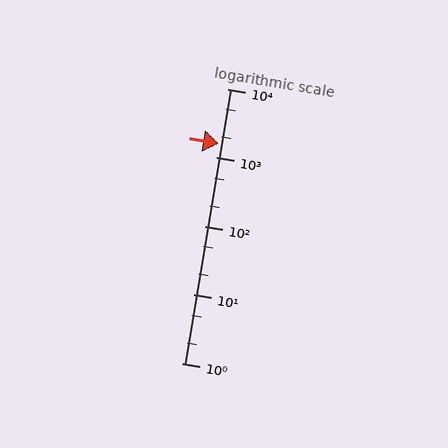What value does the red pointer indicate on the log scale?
The pointer indicates approximately 1600.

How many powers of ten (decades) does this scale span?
The scale spans 4 decades, from 1 to 10000.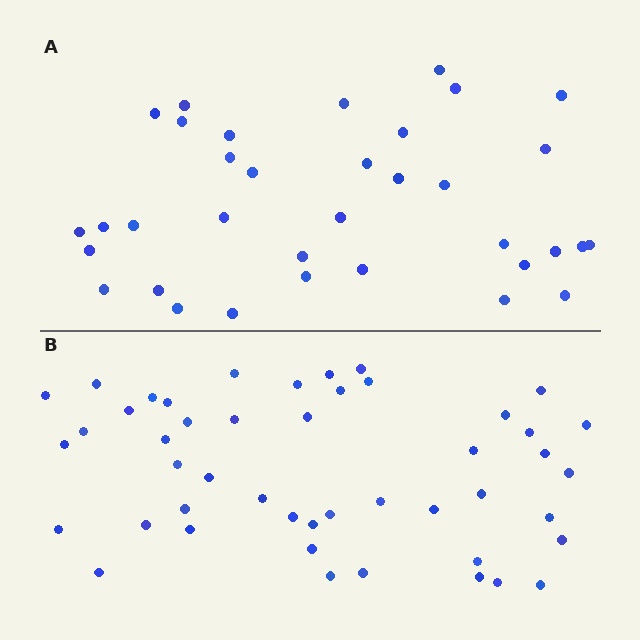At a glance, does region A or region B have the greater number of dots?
Region B (the bottom region) has more dots.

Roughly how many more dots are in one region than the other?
Region B has roughly 12 or so more dots than region A.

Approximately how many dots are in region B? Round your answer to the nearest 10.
About 50 dots. (The exact count is 47, which rounds to 50.)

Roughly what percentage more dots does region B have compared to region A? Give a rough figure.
About 35% more.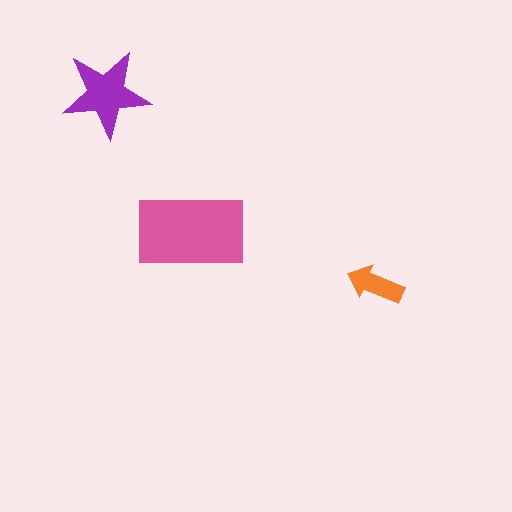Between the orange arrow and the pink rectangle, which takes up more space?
The pink rectangle.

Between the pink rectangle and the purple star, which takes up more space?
The pink rectangle.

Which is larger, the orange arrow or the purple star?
The purple star.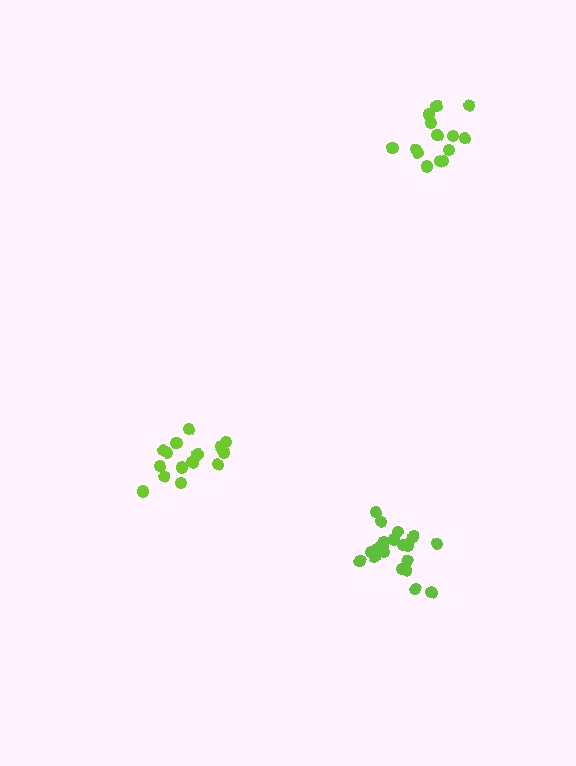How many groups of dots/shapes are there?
There are 3 groups.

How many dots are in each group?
Group 1: 20 dots, Group 2: 14 dots, Group 3: 16 dots (50 total).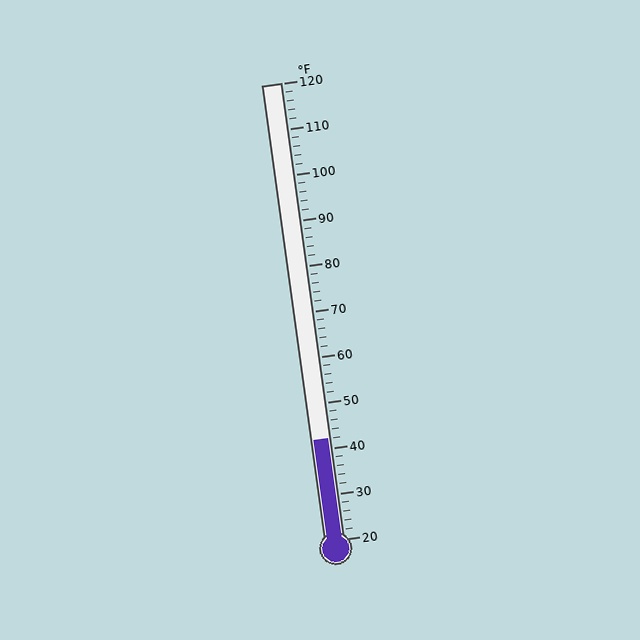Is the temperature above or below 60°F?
The temperature is below 60°F.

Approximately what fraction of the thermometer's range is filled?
The thermometer is filled to approximately 20% of its range.